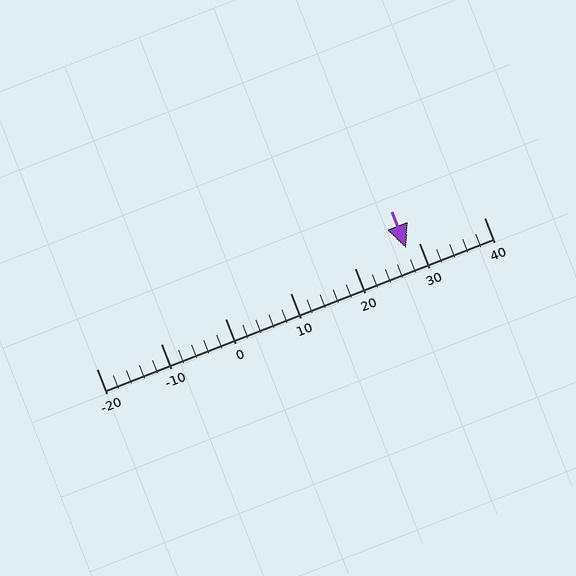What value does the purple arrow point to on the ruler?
The purple arrow points to approximately 28.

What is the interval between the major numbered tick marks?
The major tick marks are spaced 10 units apart.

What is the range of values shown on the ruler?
The ruler shows values from -20 to 40.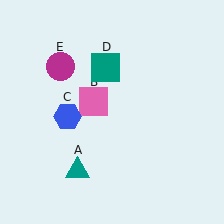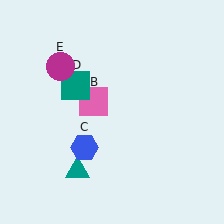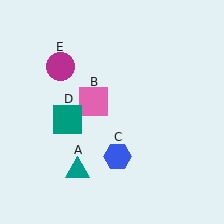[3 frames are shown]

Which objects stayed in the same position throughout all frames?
Teal triangle (object A) and pink square (object B) and magenta circle (object E) remained stationary.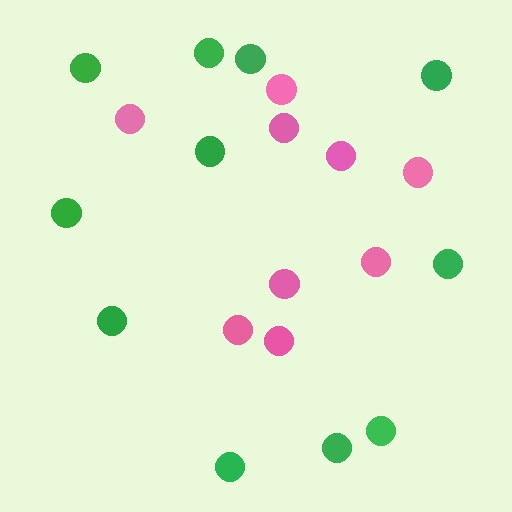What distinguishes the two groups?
There are 2 groups: one group of green circles (11) and one group of pink circles (9).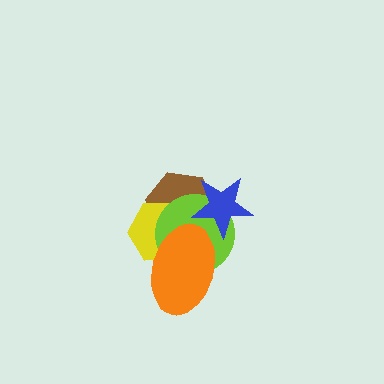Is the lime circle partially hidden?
Yes, it is partially covered by another shape.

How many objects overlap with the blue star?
2 objects overlap with the blue star.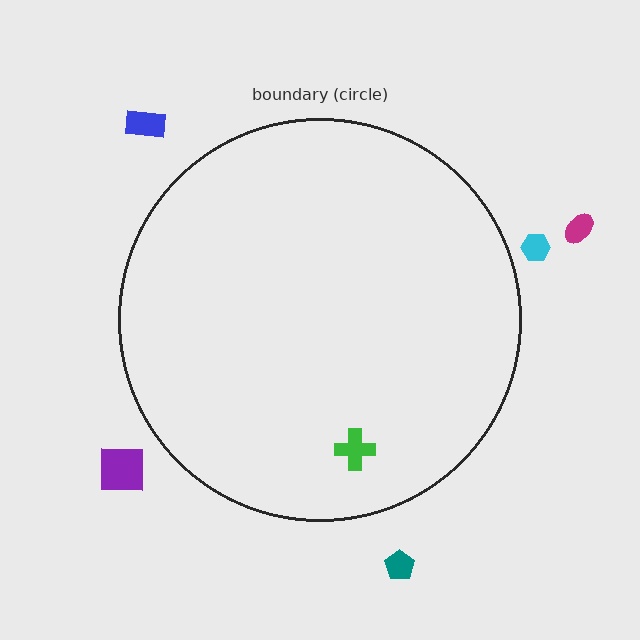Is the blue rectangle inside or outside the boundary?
Outside.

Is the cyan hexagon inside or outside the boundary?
Outside.